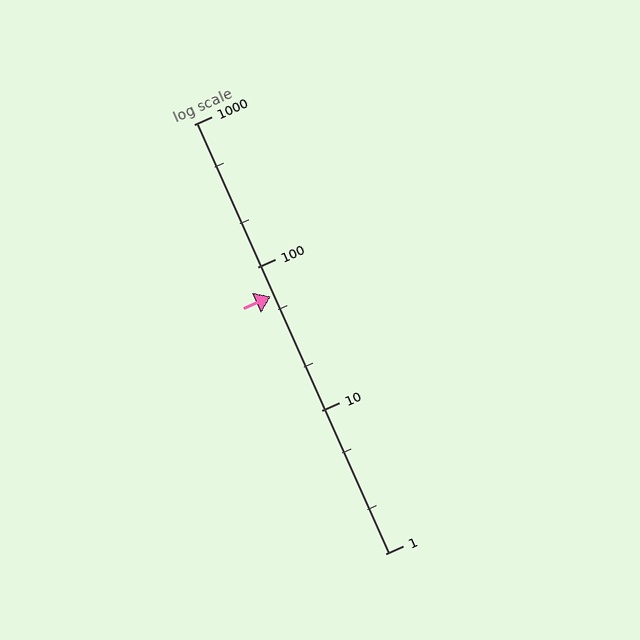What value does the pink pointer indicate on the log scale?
The pointer indicates approximately 63.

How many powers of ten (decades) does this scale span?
The scale spans 3 decades, from 1 to 1000.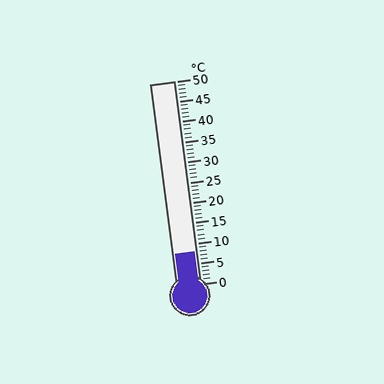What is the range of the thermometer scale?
The thermometer scale ranges from 0°C to 50°C.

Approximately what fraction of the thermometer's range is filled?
The thermometer is filled to approximately 15% of its range.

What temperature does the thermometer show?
The thermometer shows approximately 8°C.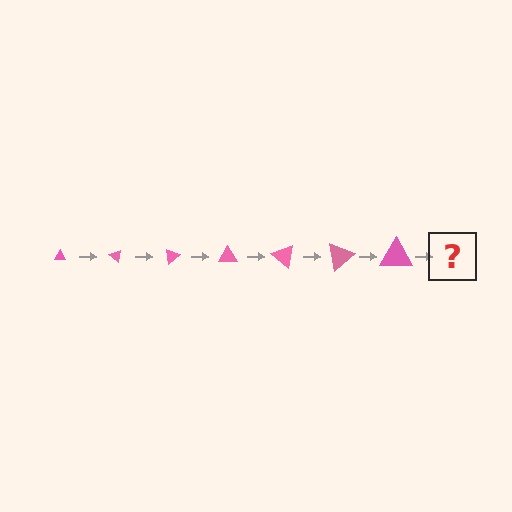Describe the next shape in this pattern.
It should be a triangle, larger than the previous one and rotated 280 degrees from the start.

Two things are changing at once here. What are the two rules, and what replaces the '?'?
The two rules are that the triangle grows larger each step and it rotates 40 degrees each step. The '?' should be a triangle, larger than the previous one and rotated 280 degrees from the start.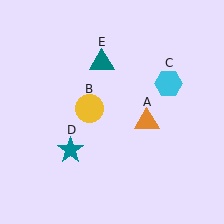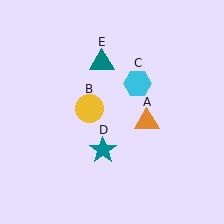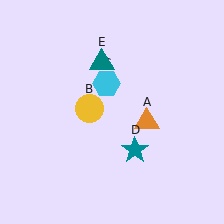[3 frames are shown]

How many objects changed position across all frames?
2 objects changed position: cyan hexagon (object C), teal star (object D).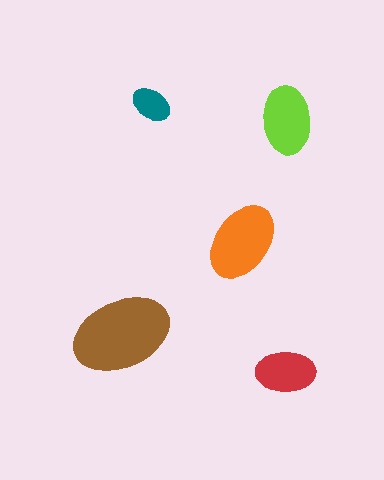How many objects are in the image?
There are 5 objects in the image.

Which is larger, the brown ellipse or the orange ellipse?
The brown one.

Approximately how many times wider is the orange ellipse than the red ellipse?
About 1.5 times wider.